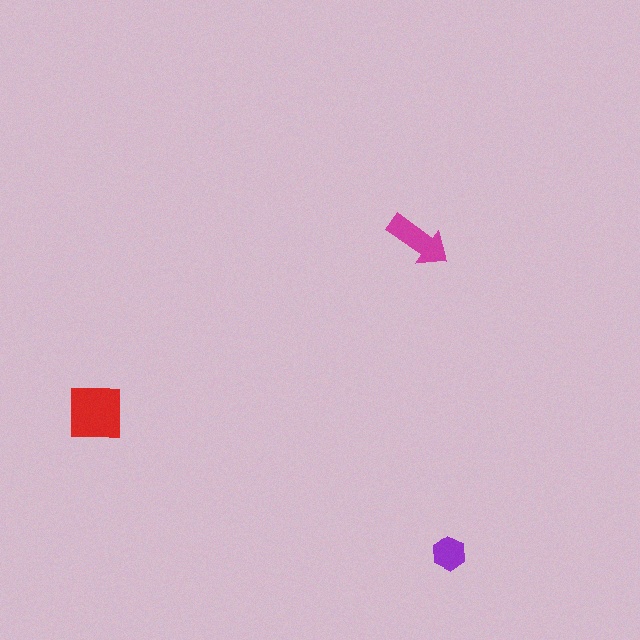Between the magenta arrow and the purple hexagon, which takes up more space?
The magenta arrow.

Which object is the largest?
The red square.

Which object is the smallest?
The purple hexagon.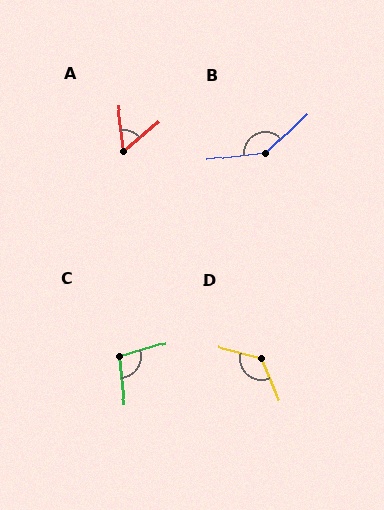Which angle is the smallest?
A, at approximately 57 degrees.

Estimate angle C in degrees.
Approximately 100 degrees.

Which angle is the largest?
B, at approximately 143 degrees.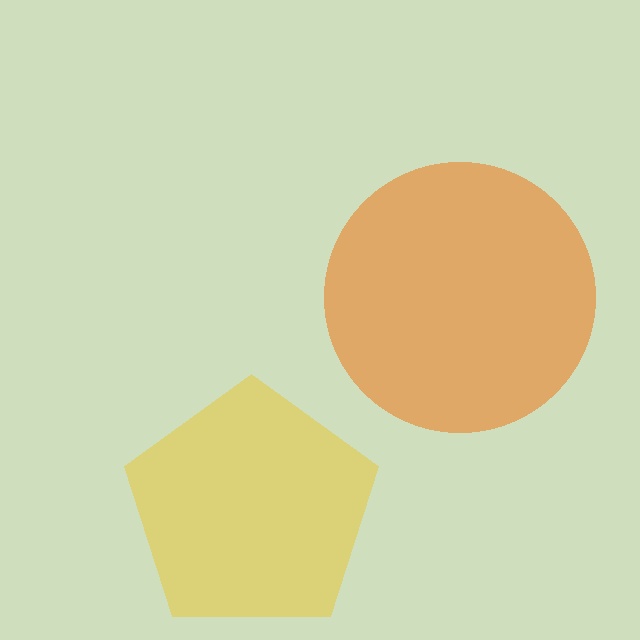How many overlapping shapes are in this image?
There are 2 overlapping shapes in the image.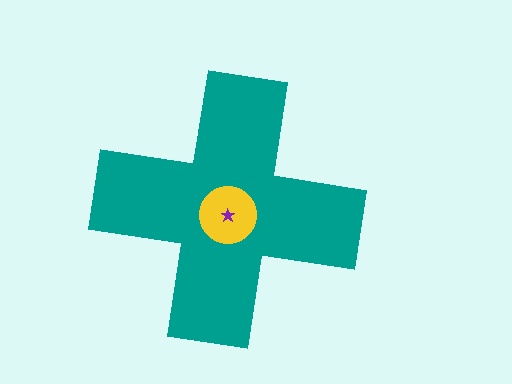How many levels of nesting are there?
3.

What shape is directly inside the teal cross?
The yellow circle.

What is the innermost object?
The purple star.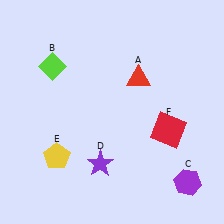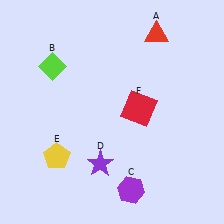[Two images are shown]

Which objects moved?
The objects that moved are: the red triangle (A), the purple hexagon (C), the red square (F).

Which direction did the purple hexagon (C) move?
The purple hexagon (C) moved left.